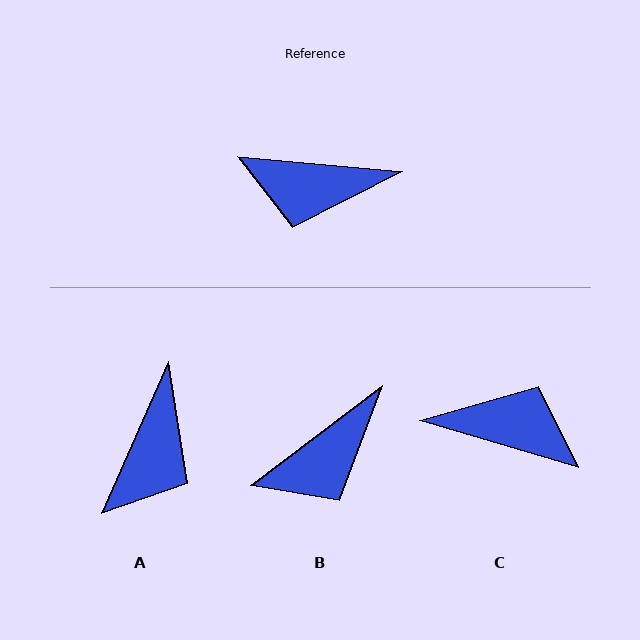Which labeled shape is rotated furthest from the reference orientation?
C, about 169 degrees away.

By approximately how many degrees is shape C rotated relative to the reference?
Approximately 169 degrees counter-clockwise.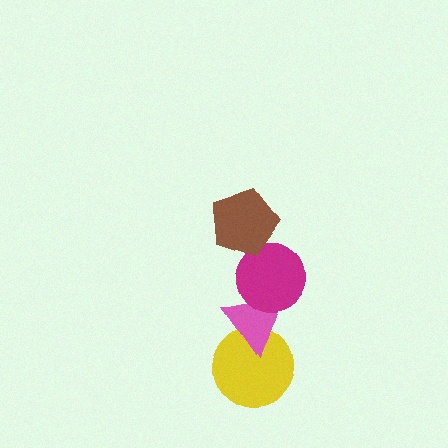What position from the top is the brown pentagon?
The brown pentagon is 1st from the top.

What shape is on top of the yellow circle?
The pink triangle is on top of the yellow circle.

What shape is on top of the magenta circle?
The brown pentagon is on top of the magenta circle.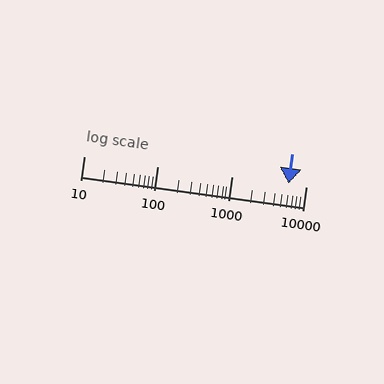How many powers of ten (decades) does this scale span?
The scale spans 3 decades, from 10 to 10000.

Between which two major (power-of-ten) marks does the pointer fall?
The pointer is between 1000 and 10000.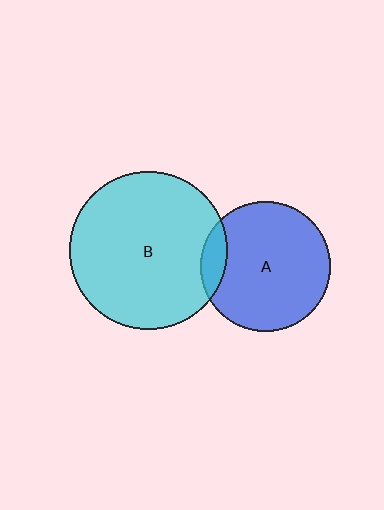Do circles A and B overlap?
Yes.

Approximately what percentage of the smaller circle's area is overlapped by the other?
Approximately 10%.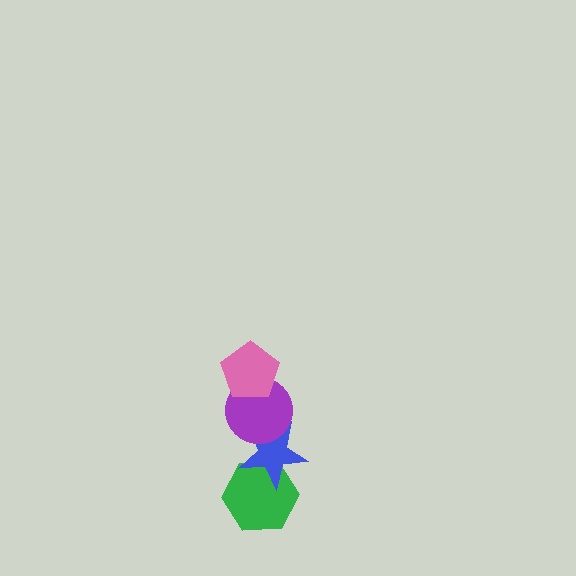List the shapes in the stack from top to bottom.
From top to bottom: the pink pentagon, the purple circle, the blue star, the green hexagon.